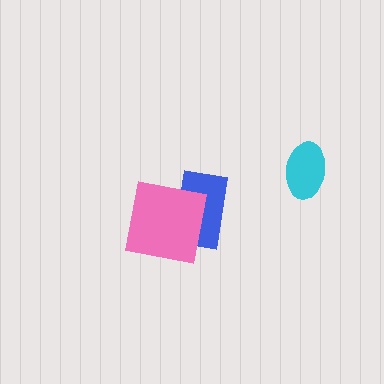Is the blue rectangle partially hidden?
Yes, it is partially covered by another shape.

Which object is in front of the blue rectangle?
The pink square is in front of the blue rectangle.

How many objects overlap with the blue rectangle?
1 object overlaps with the blue rectangle.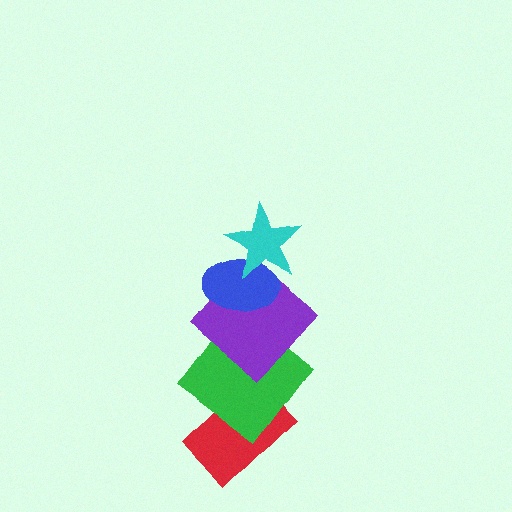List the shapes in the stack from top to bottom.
From top to bottom: the cyan star, the blue ellipse, the purple diamond, the green diamond, the red rectangle.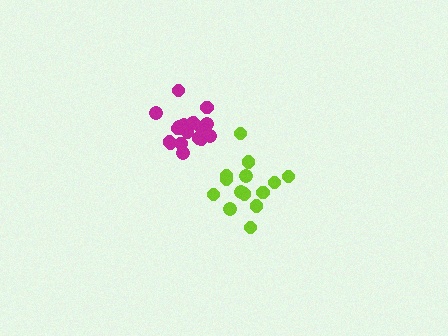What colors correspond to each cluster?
The clusters are colored: magenta, lime.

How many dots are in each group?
Group 1: 19 dots, Group 2: 14 dots (33 total).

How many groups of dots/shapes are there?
There are 2 groups.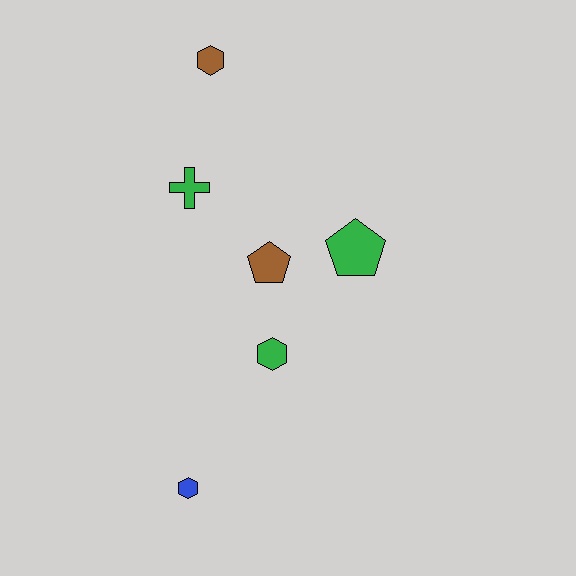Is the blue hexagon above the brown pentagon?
No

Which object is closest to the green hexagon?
The brown pentagon is closest to the green hexagon.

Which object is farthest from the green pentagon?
The blue hexagon is farthest from the green pentagon.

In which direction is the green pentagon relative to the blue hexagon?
The green pentagon is above the blue hexagon.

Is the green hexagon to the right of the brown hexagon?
Yes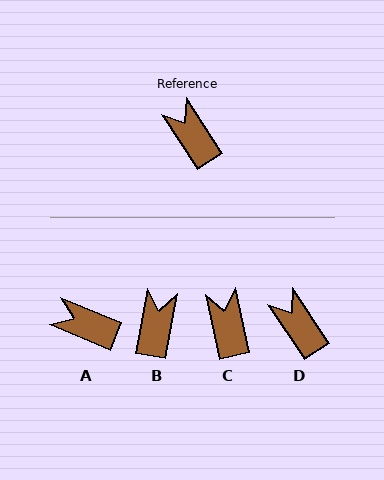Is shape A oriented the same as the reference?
No, it is off by about 34 degrees.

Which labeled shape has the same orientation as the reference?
D.